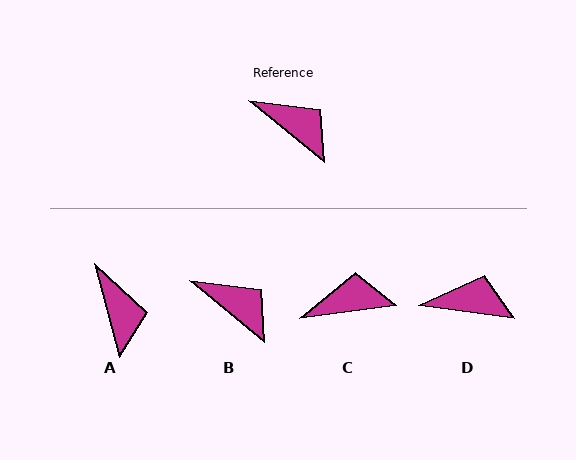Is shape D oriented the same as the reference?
No, it is off by about 31 degrees.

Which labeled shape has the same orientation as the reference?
B.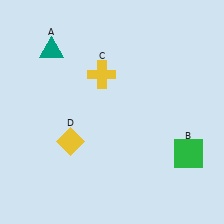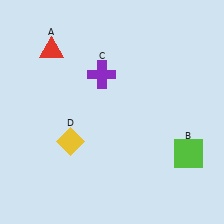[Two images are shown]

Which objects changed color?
A changed from teal to red. B changed from green to lime. C changed from yellow to purple.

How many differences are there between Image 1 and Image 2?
There are 3 differences between the two images.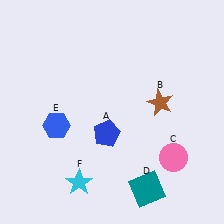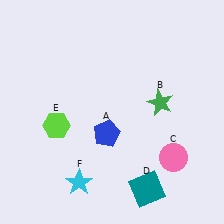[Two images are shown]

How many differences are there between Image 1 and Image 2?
There are 2 differences between the two images.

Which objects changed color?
B changed from brown to green. E changed from blue to lime.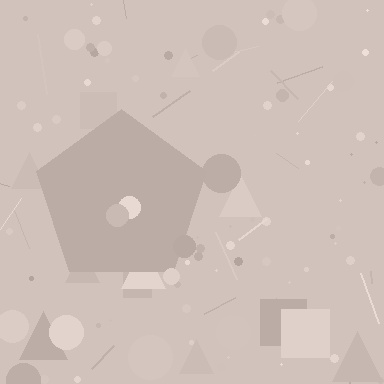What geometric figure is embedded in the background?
A pentagon is embedded in the background.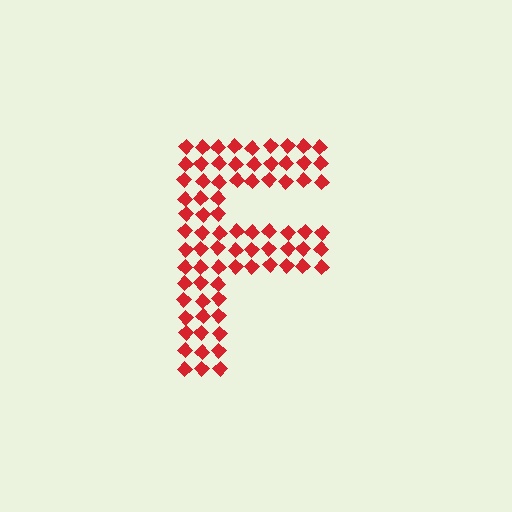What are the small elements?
The small elements are diamonds.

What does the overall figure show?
The overall figure shows the letter F.